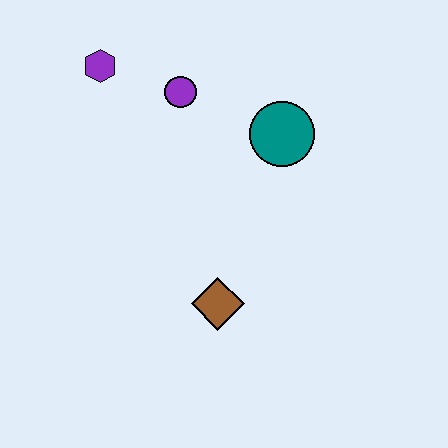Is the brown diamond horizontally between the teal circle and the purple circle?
Yes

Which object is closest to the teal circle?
The purple circle is closest to the teal circle.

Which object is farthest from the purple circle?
The brown diamond is farthest from the purple circle.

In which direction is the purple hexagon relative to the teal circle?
The purple hexagon is to the left of the teal circle.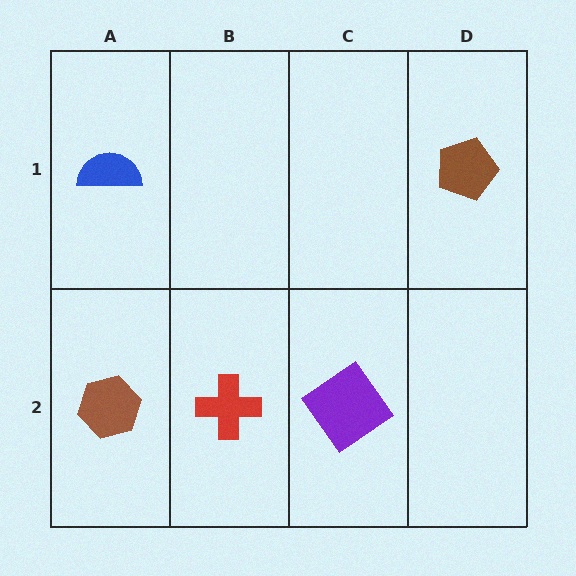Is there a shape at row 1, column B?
No, that cell is empty.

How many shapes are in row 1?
2 shapes.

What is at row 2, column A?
A brown hexagon.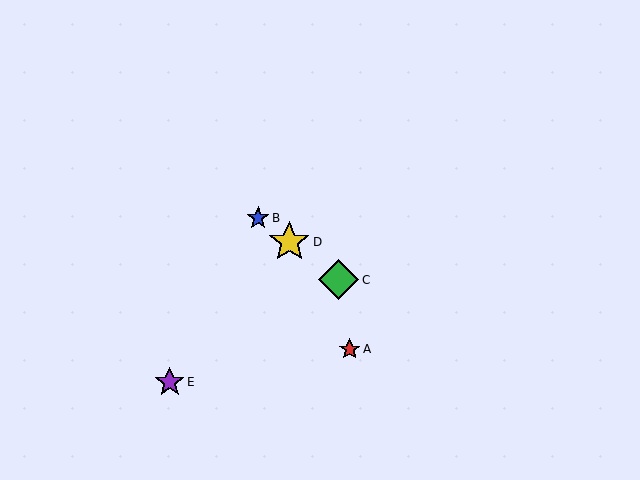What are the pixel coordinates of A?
Object A is at (350, 349).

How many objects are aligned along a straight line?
3 objects (B, C, D) are aligned along a straight line.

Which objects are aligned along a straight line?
Objects B, C, D are aligned along a straight line.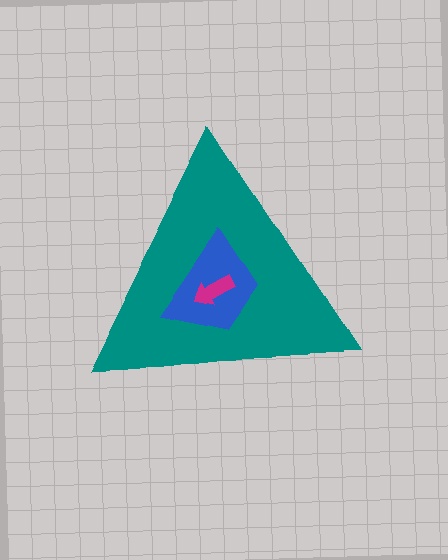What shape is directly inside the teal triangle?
The blue trapezoid.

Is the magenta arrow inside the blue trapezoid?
Yes.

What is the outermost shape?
The teal triangle.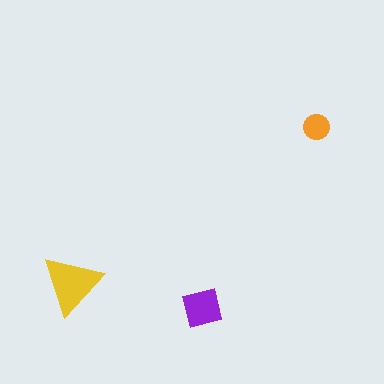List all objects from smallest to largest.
The orange circle, the purple square, the yellow triangle.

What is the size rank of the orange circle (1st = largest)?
3rd.